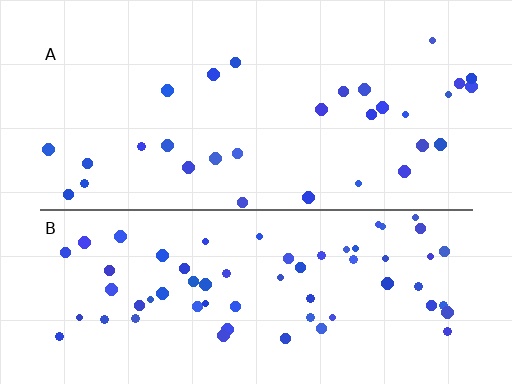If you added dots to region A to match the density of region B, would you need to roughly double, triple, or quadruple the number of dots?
Approximately double.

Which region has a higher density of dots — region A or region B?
B (the bottom).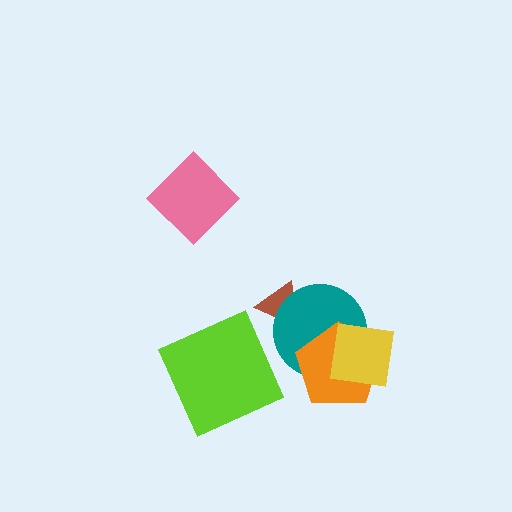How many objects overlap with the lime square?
0 objects overlap with the lime square.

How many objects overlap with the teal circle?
3 objects overlap with the teal circle.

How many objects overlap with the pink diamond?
0 objects overlap with the pink diamond.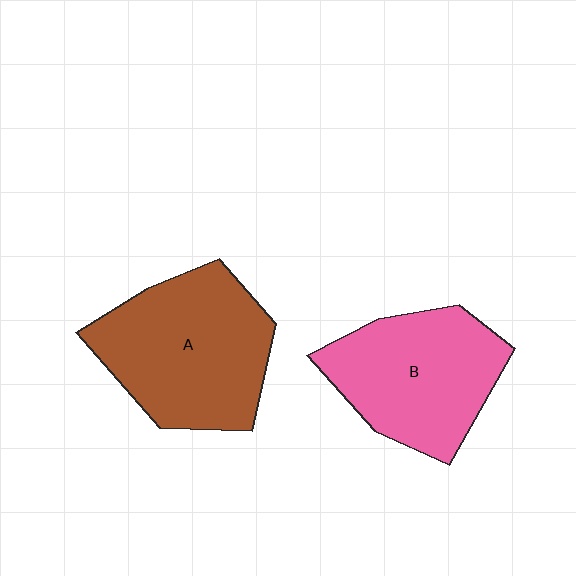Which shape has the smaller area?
Shape B (pink).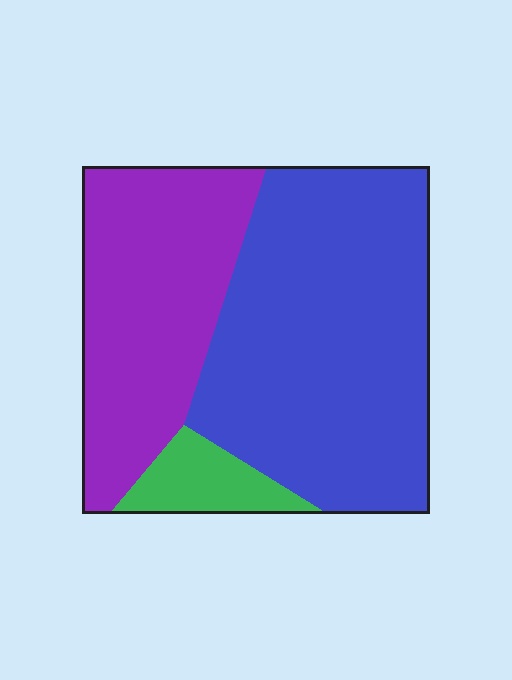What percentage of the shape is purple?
Purple covers 35% of the shape.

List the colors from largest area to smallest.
From largest to smallest: blue, purple, green.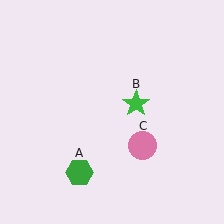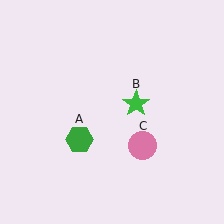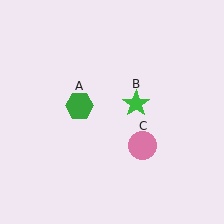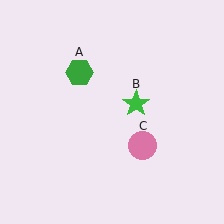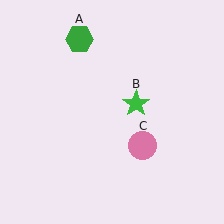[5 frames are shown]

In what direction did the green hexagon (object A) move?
The green hexagon (object A) moved up.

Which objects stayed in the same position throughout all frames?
Green star (object B) and pink circle (object C) remained stationary.